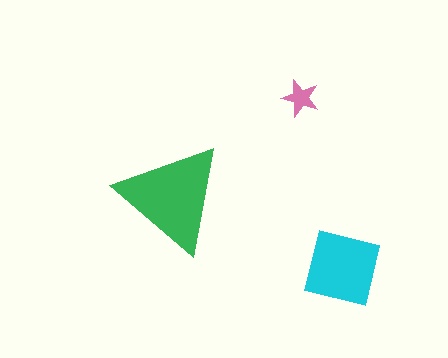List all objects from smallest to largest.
The pink star, the cyan square, the green triangle.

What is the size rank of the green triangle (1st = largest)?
1st.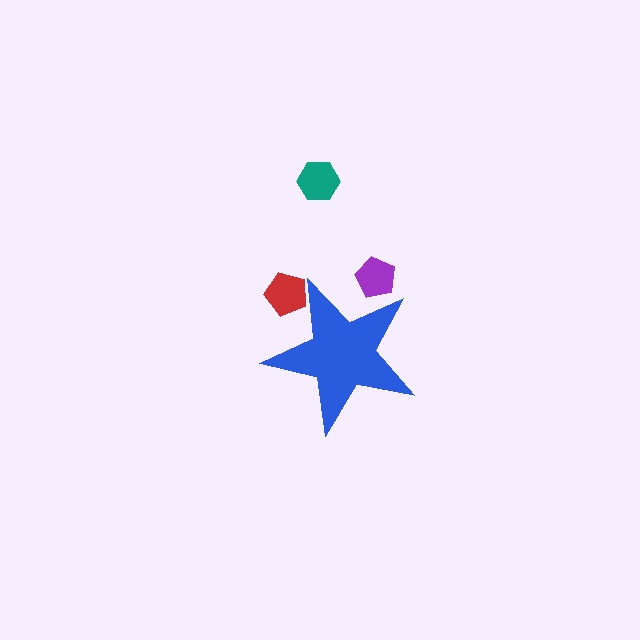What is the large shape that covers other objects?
A blue star.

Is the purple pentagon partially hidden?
Yes, the purple pentagon is partially hidden behind the blue star.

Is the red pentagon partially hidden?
Yes, the red pentagon is partially hidden behind the blue star.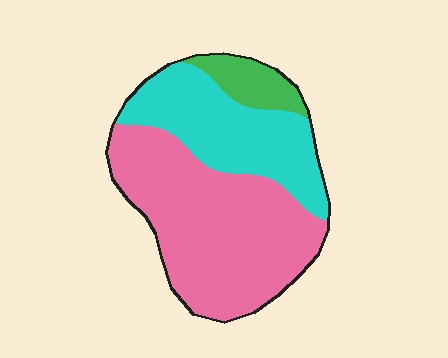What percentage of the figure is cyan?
Cyan takes up about one third (1/3) of the figure.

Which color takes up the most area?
Pink, at roughly 55%.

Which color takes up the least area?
Green, at roughly 10%.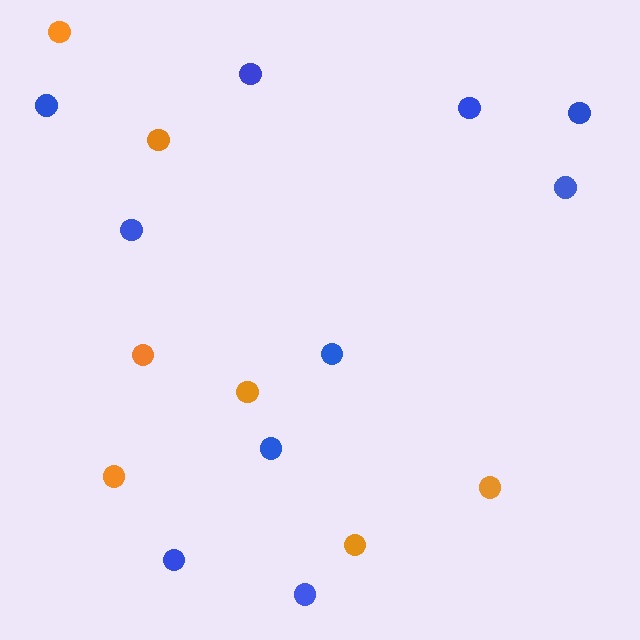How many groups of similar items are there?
There are 2 groups: one group of blue circles (10) and one group of orange circles (7).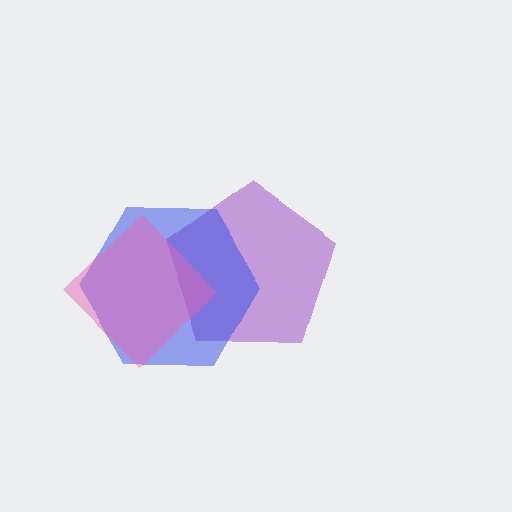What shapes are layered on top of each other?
The layered shapes are: a purple pentagon, a blue hexagon, a pink diamond.